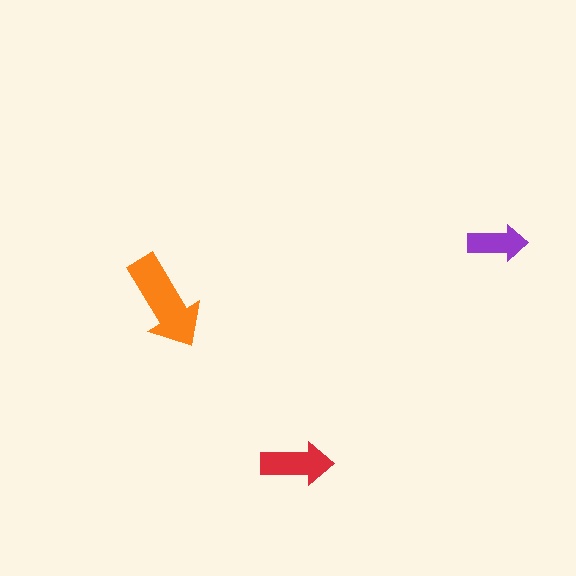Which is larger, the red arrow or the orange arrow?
The orange one.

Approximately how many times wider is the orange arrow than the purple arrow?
About 1.5 times wider.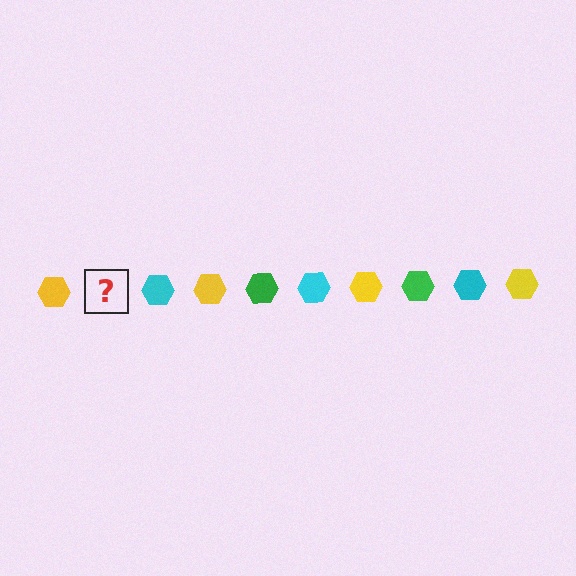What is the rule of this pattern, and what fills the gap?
The rule is that the pattern cycles through yellow, green, cyan hexagons. The gap should be filled with a green hexagon.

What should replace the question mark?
The question mark should be replaced with a green hexagon.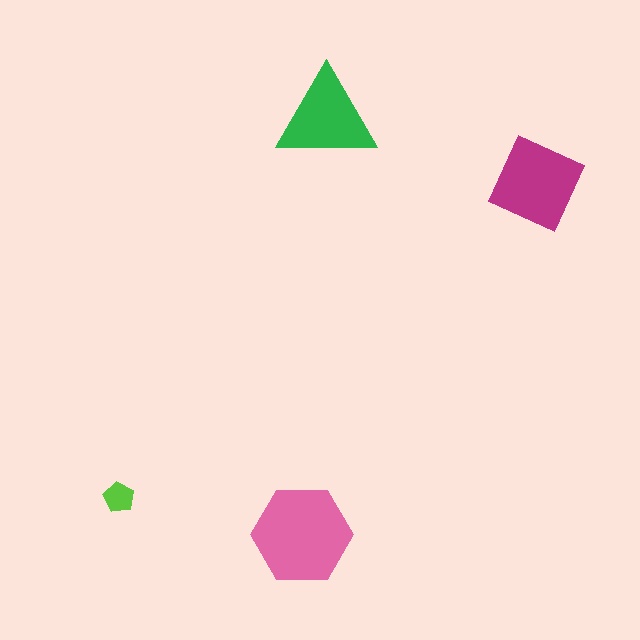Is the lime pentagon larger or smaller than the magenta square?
Smaller.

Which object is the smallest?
The lime pentagon.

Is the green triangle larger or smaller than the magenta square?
Smaller.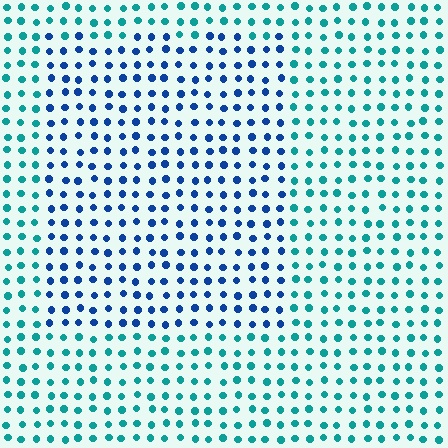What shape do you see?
I see a rectangle.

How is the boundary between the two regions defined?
The boundary is defined purely by a slight shift in hue (about 41 degrees). Spacing, size, and orientation are identical on both sides.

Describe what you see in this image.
The image is filled with small teal elements in a uniform arrangement. A rectangle-shaped region is visible where the elements are tinted to a slightly different hue, forming a subtle color boundary.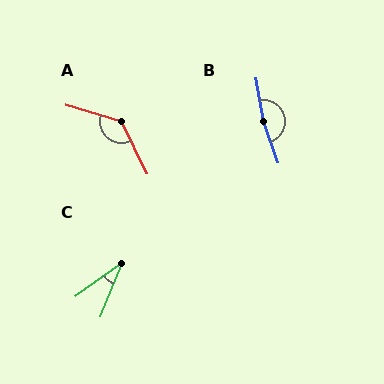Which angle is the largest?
B, at approximately 170 degrees.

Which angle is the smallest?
C, at approximately 32 degrees.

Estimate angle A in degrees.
Approximately 133 degrees.